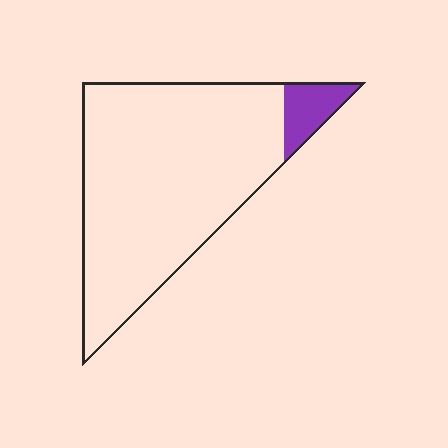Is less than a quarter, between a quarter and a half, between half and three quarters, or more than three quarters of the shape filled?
Less than a quarter.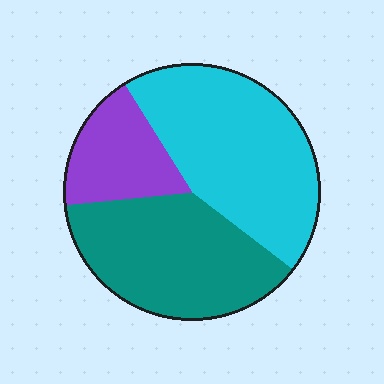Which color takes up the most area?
Cyan, at roughly 45%.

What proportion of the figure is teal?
Teal takes up about three eighths (3/8) of the figure.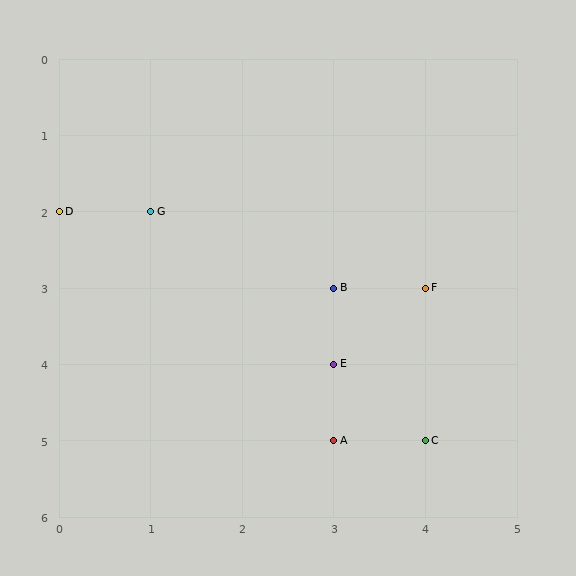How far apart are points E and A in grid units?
Points E and A are 1 row apart.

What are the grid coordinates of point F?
Point F is at grid coordinates (4, 3).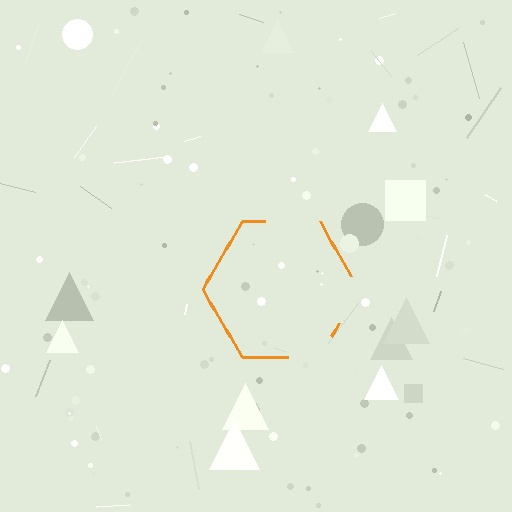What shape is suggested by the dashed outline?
The dashed outline suggests a hexagon.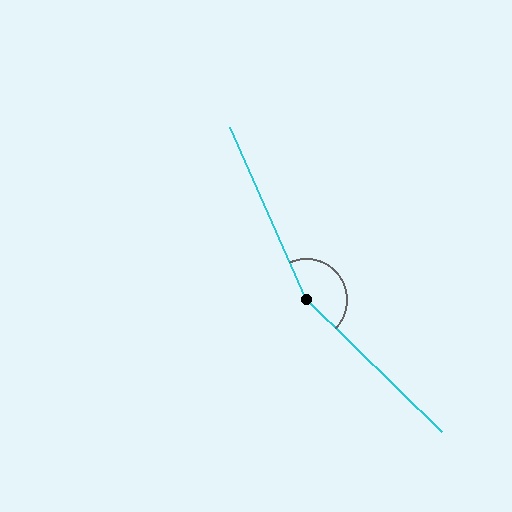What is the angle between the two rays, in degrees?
Approximately 158 degrees.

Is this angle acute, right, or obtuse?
It is obtuse.